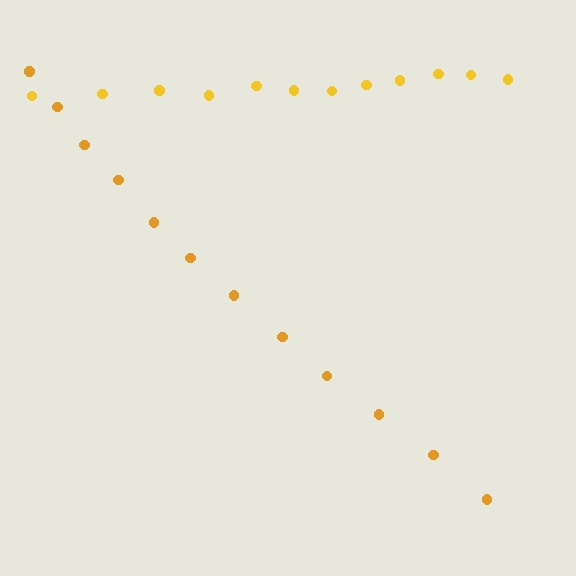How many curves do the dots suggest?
There are 2 distinct paths.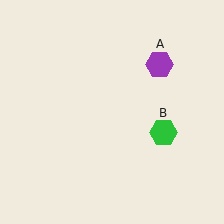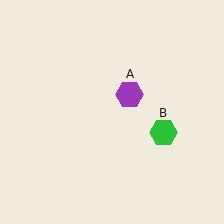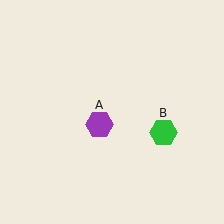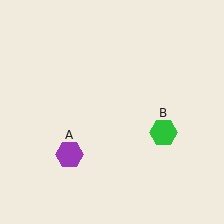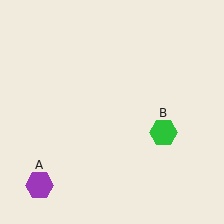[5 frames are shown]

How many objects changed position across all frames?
1 object changed position: purple hexagon (object A).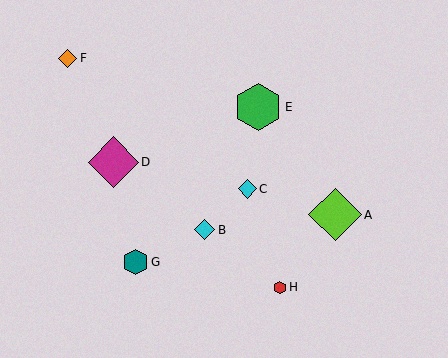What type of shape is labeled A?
Shape A is a lime diamond.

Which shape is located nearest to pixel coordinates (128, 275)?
The teal hexagon (labeled G) at (136, 262) is nearest to that location.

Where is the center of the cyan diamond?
The center of the cyan diamond is at (205, 230).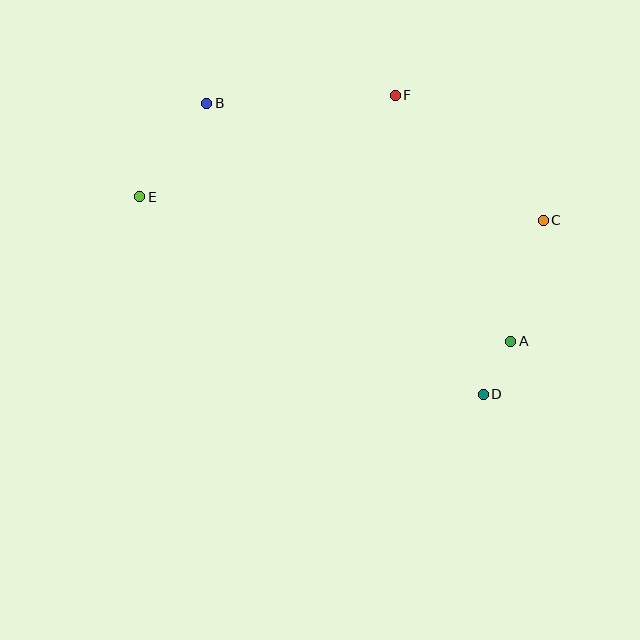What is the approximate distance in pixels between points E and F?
The distance between E and F is approximately 275 pixels.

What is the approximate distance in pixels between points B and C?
The distance between B and C is approximately 356 pixels.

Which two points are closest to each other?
Points A and D are closest to each other.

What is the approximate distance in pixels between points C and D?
The distance between C and D is approximately 184 pixels.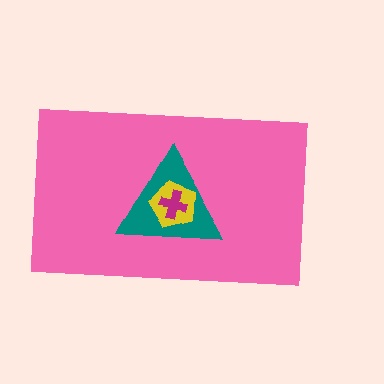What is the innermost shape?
The magenta cross.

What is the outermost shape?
The pink rectangle.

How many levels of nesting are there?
4.